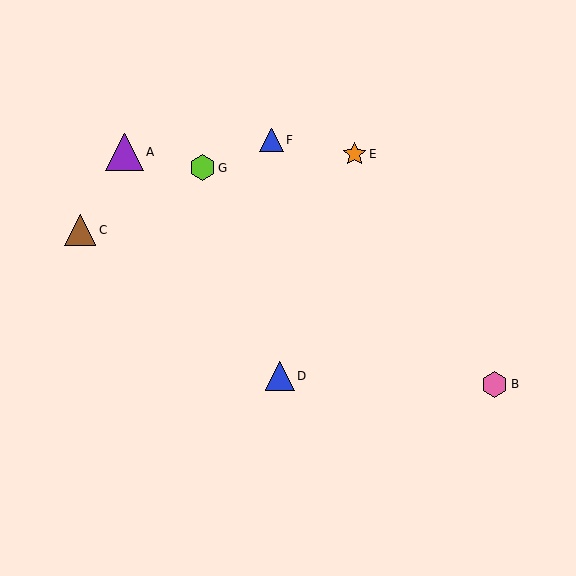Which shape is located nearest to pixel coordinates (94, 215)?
The brown triangle (labeled C) at (80, 230) is nearest to that location.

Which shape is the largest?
The purple triangle (labeled A) is the largest.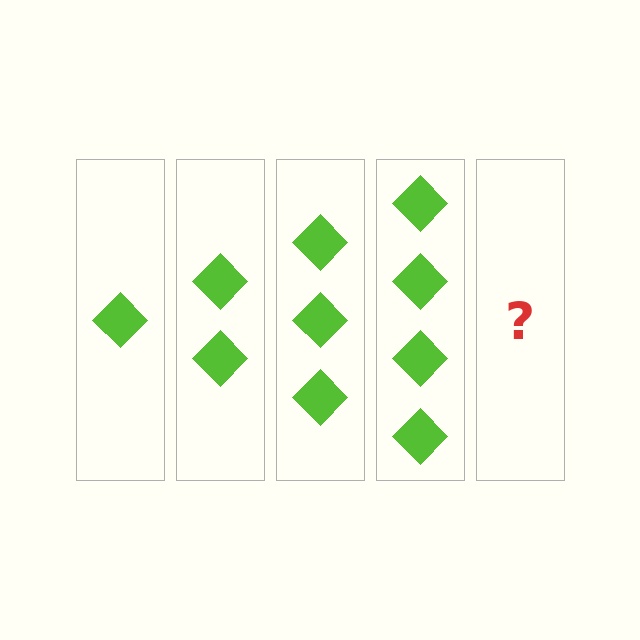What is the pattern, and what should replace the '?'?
The pattern is that each step adds one more diamond. The '?' should be 5 diamonds.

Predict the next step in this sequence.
The next step is 5 diamonds.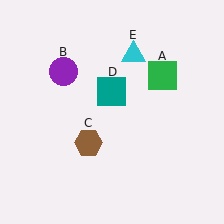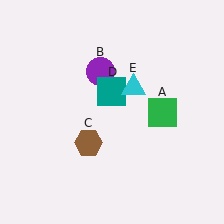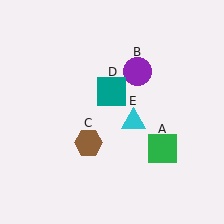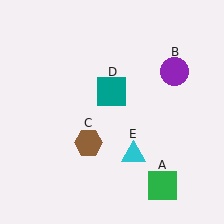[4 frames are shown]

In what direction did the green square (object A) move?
The green square (object A) moved down.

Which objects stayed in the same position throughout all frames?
Brown hexagon (object C) and teal square (object D) remained stationary.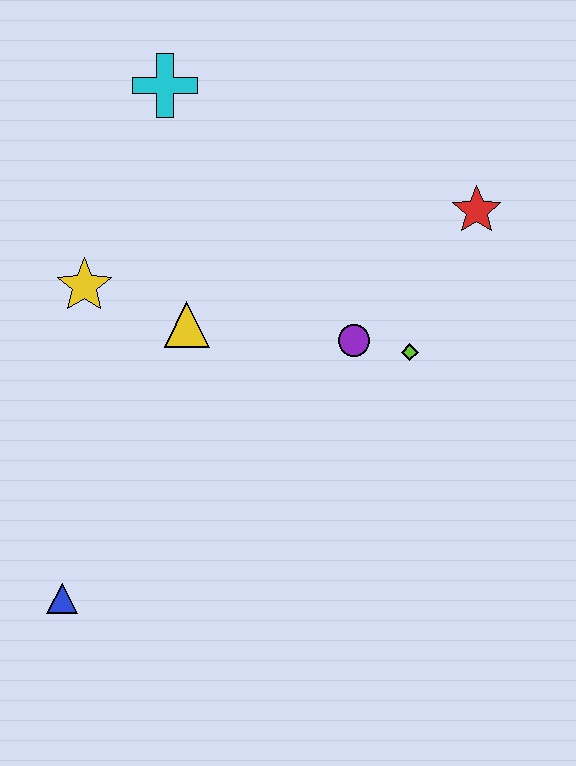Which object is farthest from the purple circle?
The blue triangle is farthest from the purple circle.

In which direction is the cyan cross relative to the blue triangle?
The cyan cross is above the blue triangle.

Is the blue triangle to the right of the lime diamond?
No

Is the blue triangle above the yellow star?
No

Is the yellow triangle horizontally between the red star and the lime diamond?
No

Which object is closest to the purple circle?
The lime diamond is closest to the purple circle.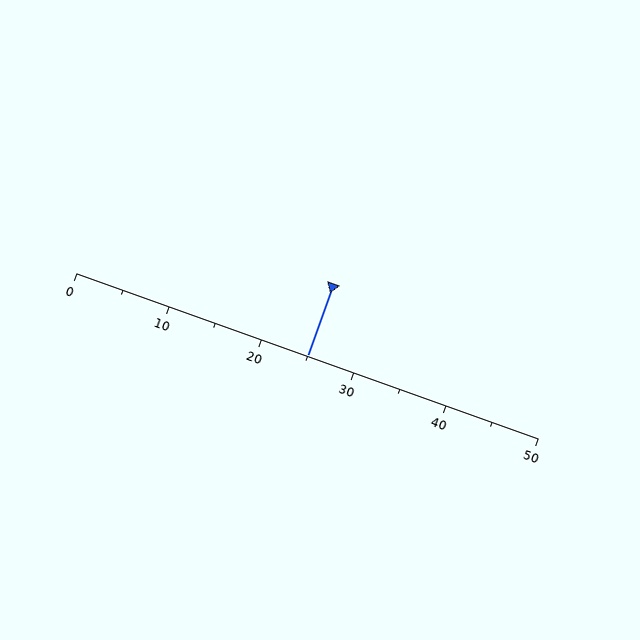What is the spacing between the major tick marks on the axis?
The major ticks are spaced 10 apart.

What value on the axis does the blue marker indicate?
The marker indicates approximately 25.